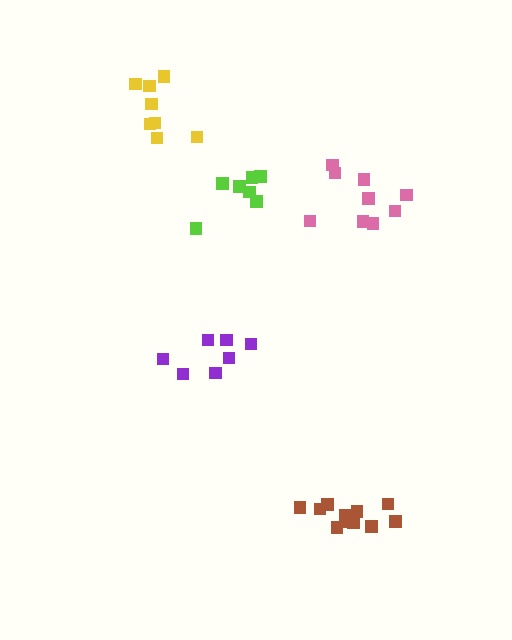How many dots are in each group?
Group 1: 8 dots, Group 2: 7 dots, Group 3: 9 dots, Group 4: 7 dots, Group 5: 11 dots (42 total).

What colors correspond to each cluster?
The clusters are colored: yellow, purple, pink, lime, brown.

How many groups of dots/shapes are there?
There are 5 groups.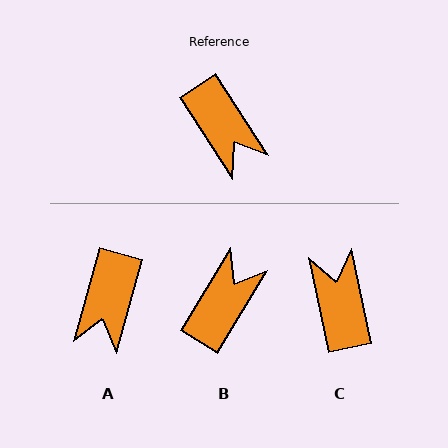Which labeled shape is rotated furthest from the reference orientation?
C, about 159 degrees away.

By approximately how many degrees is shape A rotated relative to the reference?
Approximately 48 degrees clockwise.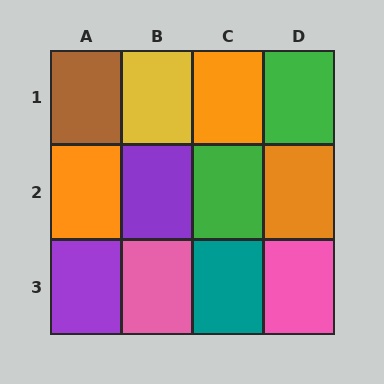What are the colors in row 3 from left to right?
Purple, pink, teal, pink.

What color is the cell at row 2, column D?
Orange.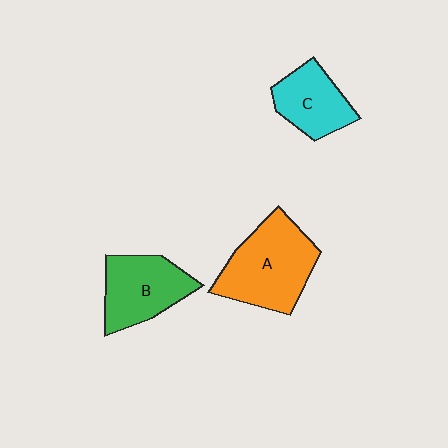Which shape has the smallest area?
Shape C (cyan).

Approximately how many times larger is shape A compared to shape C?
Approximately 1.6 times.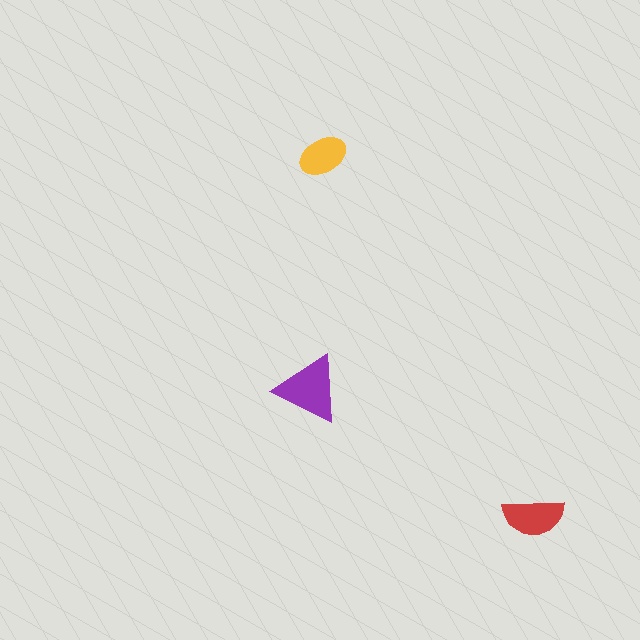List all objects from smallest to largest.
The yellow ellipse, the red semicircle, the purple triangle.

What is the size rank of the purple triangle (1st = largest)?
1st.